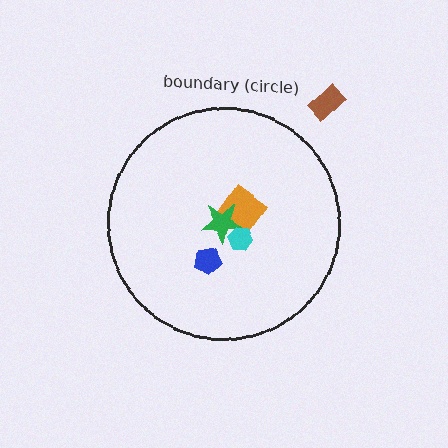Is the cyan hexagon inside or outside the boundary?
Inside.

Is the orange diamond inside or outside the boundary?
Inside.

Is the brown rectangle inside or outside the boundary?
Outside.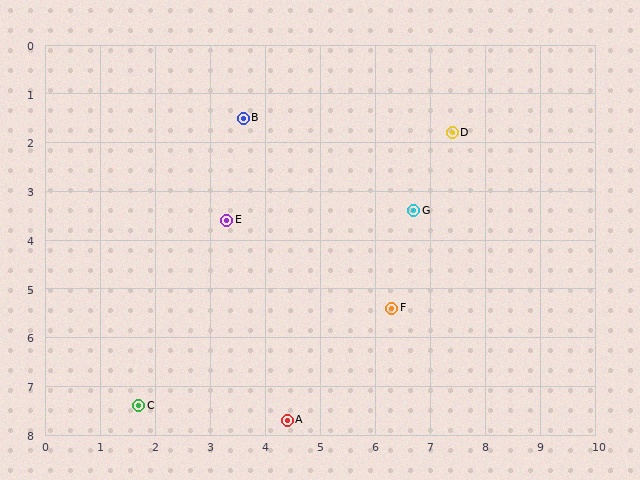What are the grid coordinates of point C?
Point C is at approximately (1.7, 7.4).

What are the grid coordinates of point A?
Point A is at approximately (4.4, 7.7).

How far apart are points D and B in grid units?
Points D and B are about 3.8 grid units apart.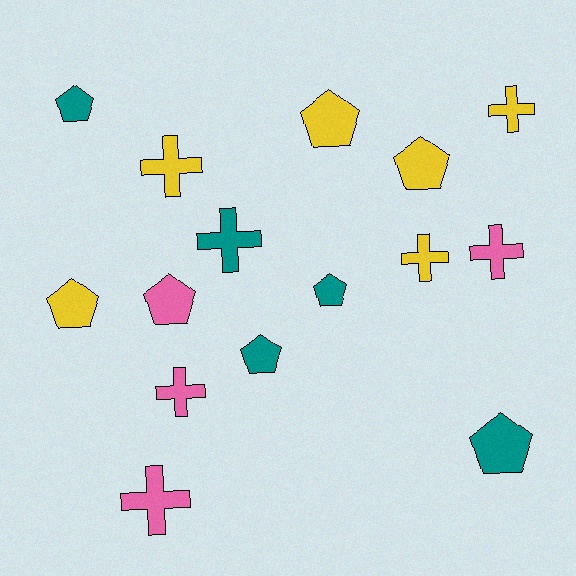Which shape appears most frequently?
Pentagon, with 8 objects.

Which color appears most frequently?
Yellow, with 6 objects.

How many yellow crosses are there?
There are 3 yellow crosses.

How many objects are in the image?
There are 15 objects.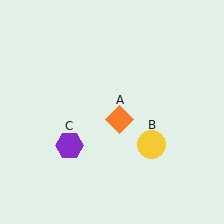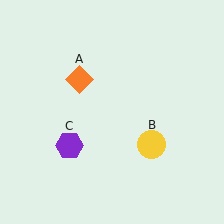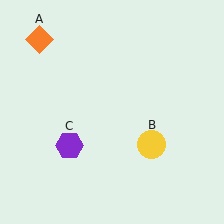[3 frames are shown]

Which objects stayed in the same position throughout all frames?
Yellow circle (object B) and purple hexagon (object C) remained stationary.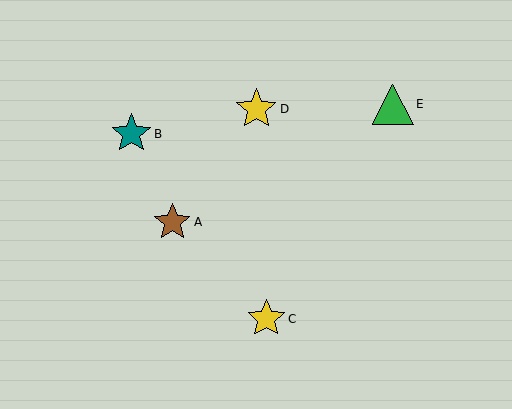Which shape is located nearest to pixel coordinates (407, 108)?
The green triangle (labeled E) at (393, 104) is nearest to that location.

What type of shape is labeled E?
Shape E is a green triangle.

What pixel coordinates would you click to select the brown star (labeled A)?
Click at (172, 222) to select the brown star A.